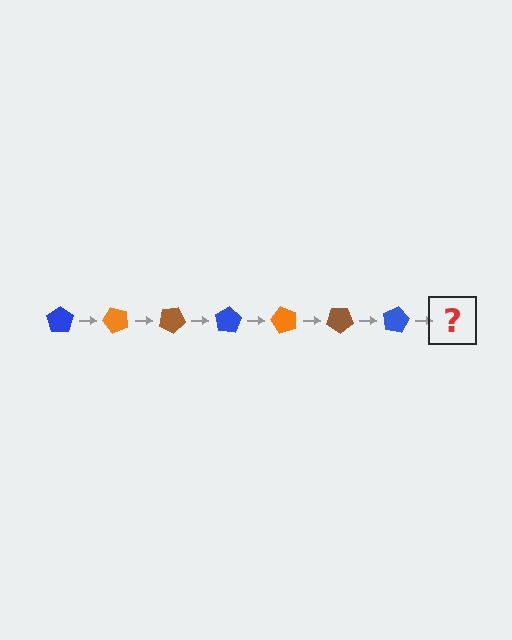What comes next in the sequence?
The next element should be an orange pentagon, rotated 350 degrees from the start.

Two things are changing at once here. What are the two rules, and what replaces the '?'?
The two rules are that it rotates 50 degrees each step and the color cycles through blue, orange, and brown. The '?' should be an orange pentagon, rotated 350 degrees from the start.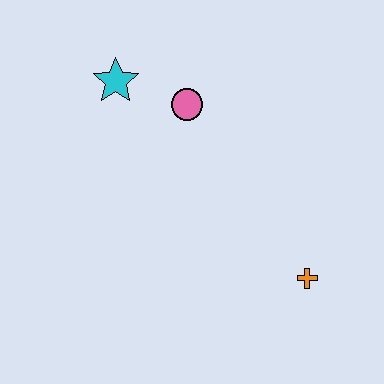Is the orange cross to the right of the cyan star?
Yes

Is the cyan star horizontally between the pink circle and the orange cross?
No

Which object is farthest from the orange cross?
The cyan star is farthest from the orange cross.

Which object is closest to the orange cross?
The pink circle is closest to the orange cross.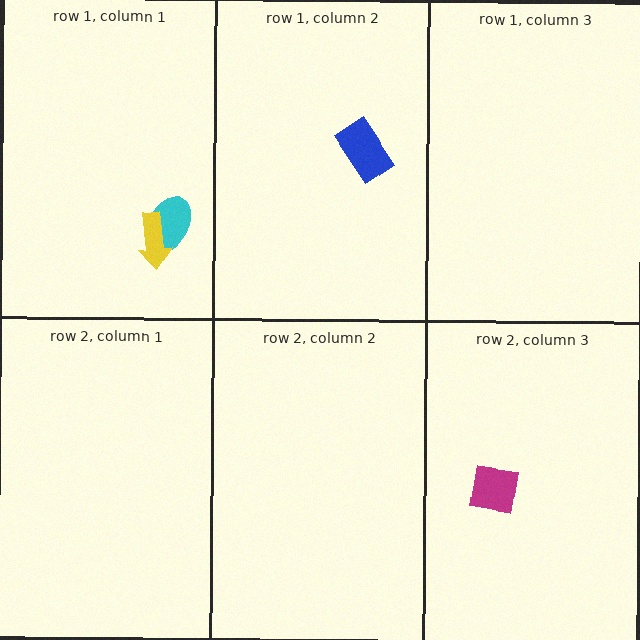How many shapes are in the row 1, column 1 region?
2.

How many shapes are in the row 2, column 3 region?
1.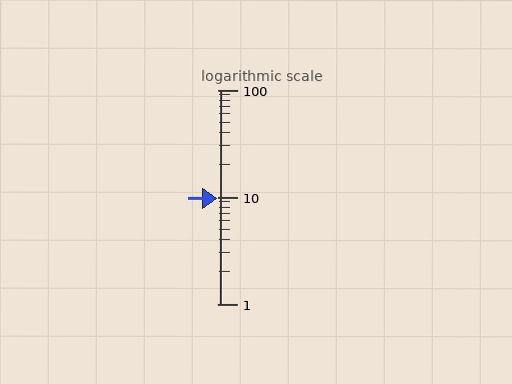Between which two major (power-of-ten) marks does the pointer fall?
The pointer is between 1 and 10.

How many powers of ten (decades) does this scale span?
The scale spans 2 decades, from 1 to 100.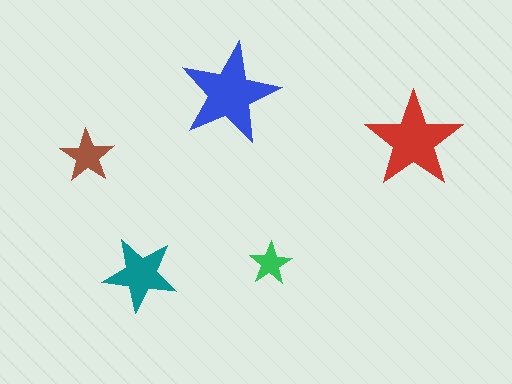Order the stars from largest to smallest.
the blue one, the red one, the teal one, the brown one, the green one.